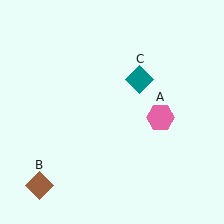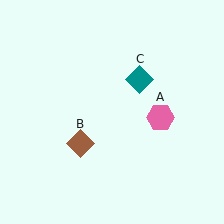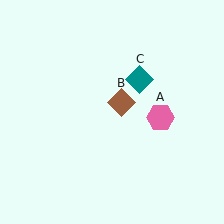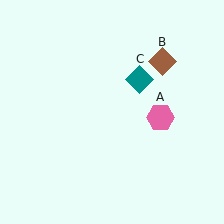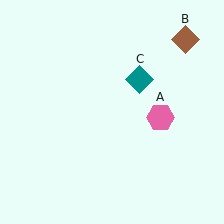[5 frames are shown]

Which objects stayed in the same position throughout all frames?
Pink hexagon (object A) and teal diamond (object C) remained stationary.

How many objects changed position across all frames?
1 object changed position: brown diamond (object B).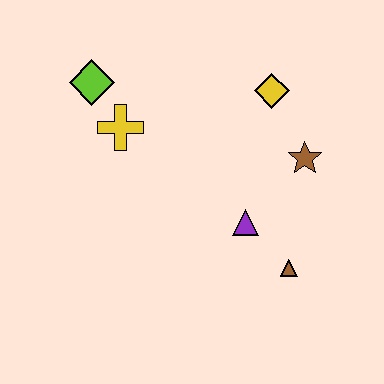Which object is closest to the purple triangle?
The brown triangle is closest to the purple triangle.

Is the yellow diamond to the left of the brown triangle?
Yes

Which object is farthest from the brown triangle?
The lime diamond is farthest from the brown triangle.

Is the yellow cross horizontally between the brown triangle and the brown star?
No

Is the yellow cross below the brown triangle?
No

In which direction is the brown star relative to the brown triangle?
The brown star is above the brown triangle.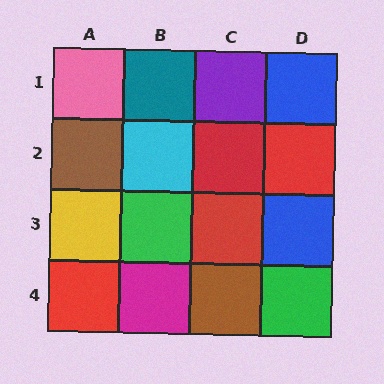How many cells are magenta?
1 cell is magenta.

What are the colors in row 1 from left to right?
Pink, teal, purple, blue.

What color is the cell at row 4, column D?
Green.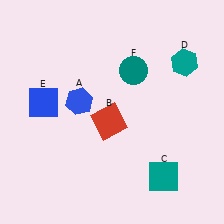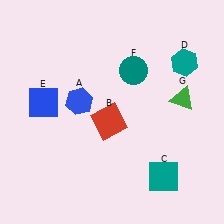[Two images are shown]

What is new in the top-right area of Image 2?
A green triangle (G) was added in the top-right area of Image 2.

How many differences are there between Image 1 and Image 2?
There is 1 difference between the two images.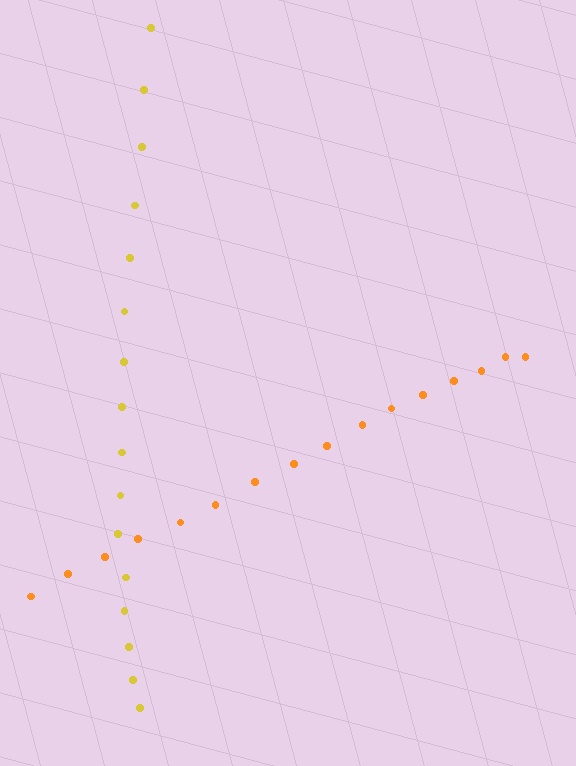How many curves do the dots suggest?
There are 2 distinct paths.